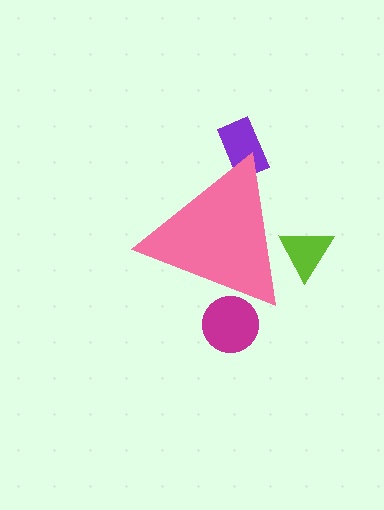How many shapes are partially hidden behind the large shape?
3 shapes are partially hidden.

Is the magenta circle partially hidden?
Yes, the magenta circle is partially hidden behind the pink triangle.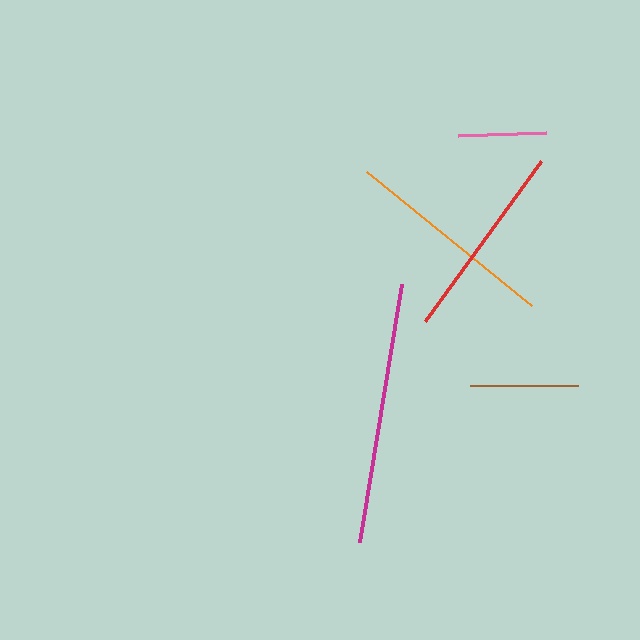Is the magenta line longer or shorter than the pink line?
The magenta line is longer than the pink line.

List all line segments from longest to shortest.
From longest to shortest: magenta, orange, red, brown, pink.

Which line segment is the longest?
The magenta line is the longest at approximately 262 pixels.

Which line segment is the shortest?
The pink line is the shortest at approximately 88 pixels.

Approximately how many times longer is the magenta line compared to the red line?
The magenta line is approximately 1.3 times the length of the red line.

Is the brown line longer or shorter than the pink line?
The brown line is longer than the pink line.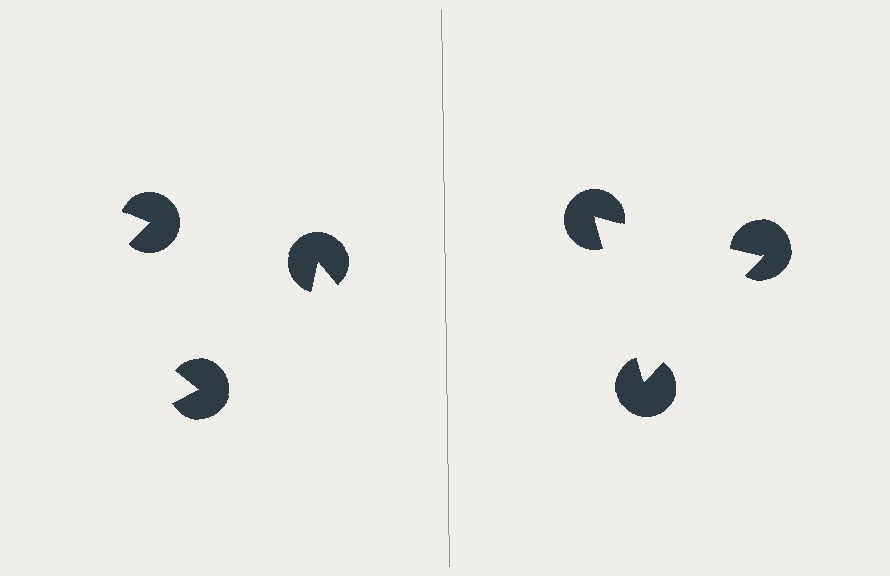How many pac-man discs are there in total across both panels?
6 — 3 on each side.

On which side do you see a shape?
An illusory triangle appears on the right side. On the left side the wedge cuts are rotated, so no coherent shape forms.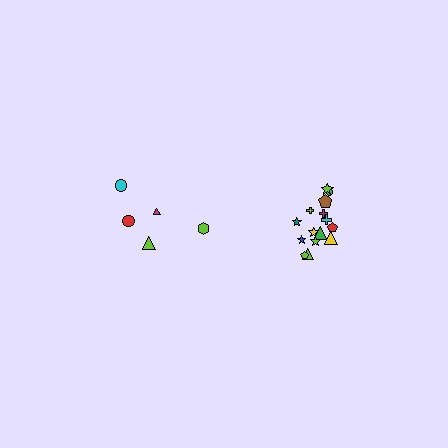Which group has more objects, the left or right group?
The right group.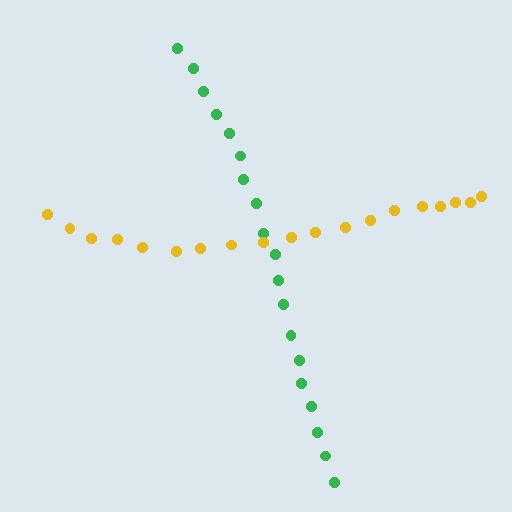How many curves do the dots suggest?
There are 2 distinct paths.